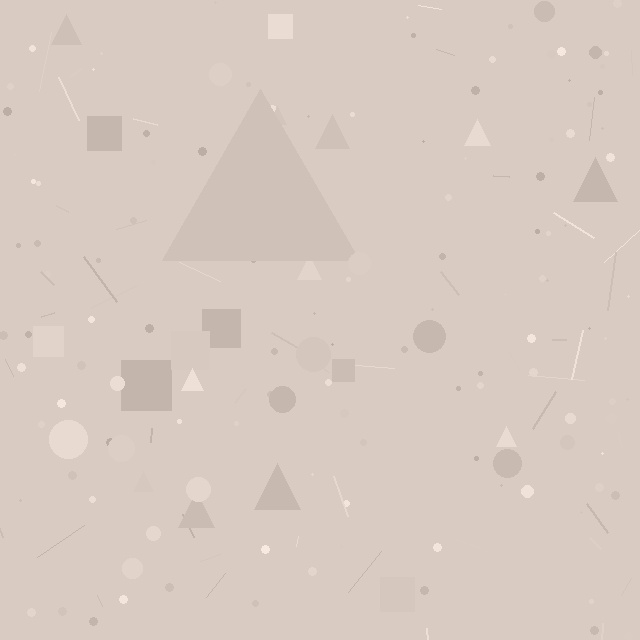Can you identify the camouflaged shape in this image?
The camouflaged shape is a triangle.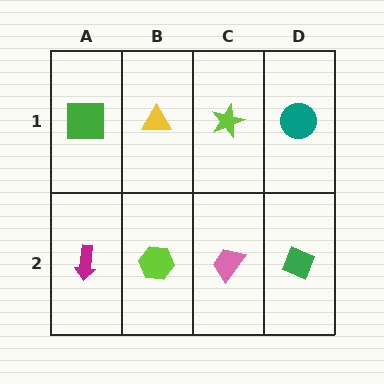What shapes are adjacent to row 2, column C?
A lime star (row 1, column C), a lime hexagon (row 2, column B), a green diamond (row 2, column D).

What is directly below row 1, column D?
A green diamond.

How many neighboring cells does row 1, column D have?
2.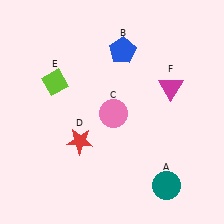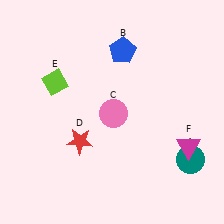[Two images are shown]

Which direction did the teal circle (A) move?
The teal circle (A) moved up.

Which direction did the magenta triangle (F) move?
The magenta triangle (F) moved down.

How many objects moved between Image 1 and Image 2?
2 objects moved between the two images.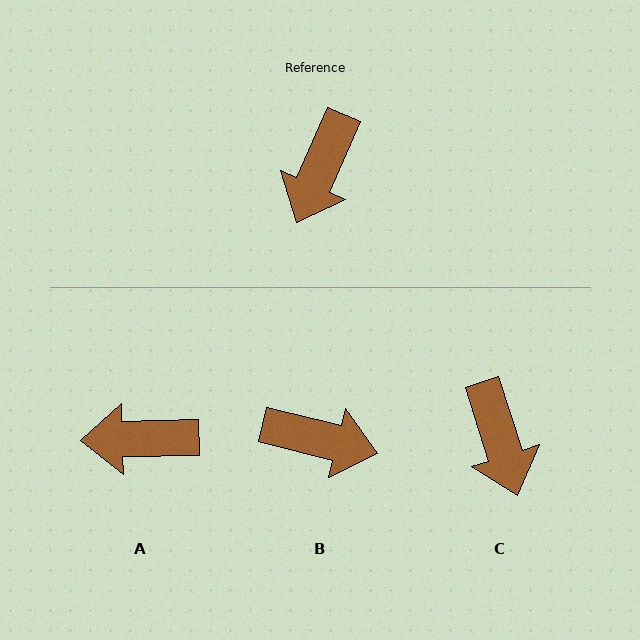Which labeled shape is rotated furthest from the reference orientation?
B, about 100 degrees away.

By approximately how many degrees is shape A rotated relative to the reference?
Approximately 65 degrees clockwise.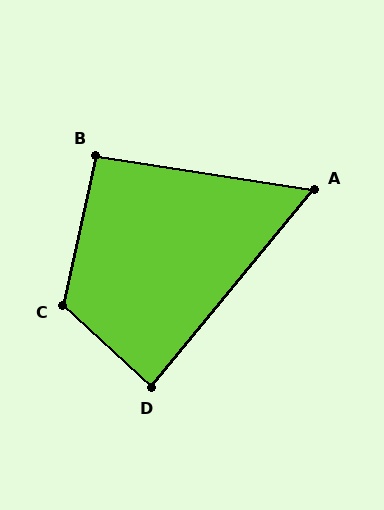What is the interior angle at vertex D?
Approximately 87 degrees (approximately right).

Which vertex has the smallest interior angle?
A, at approximately 60 degrees.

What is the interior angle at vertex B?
Approximately 93 degrees (approximately right).